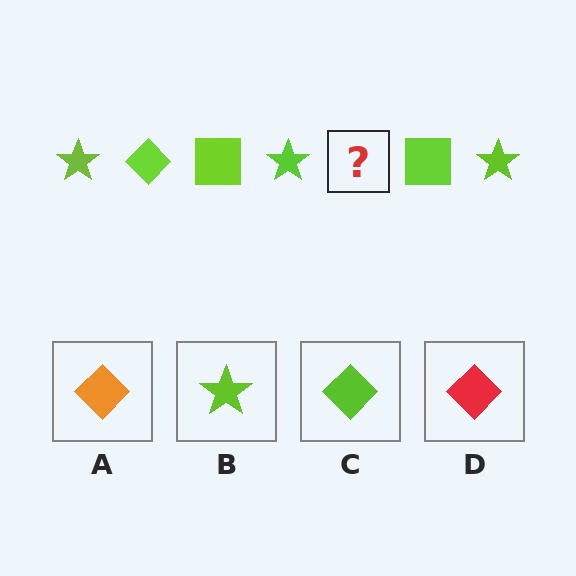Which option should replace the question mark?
Option C.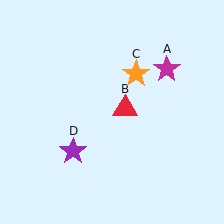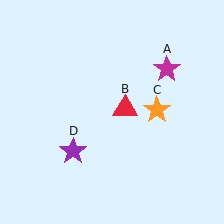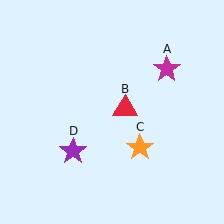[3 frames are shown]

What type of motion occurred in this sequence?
The orange star (object C) rotated clockwise around the center of the scene.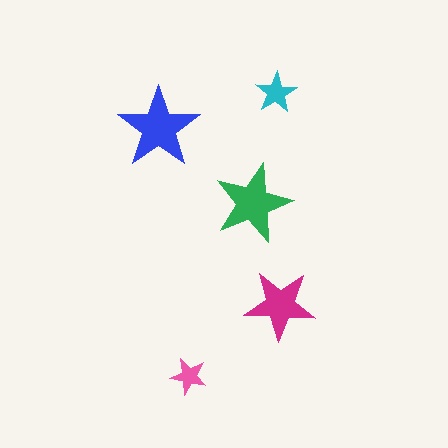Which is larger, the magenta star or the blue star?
The blue one.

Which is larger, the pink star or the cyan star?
The cyan one.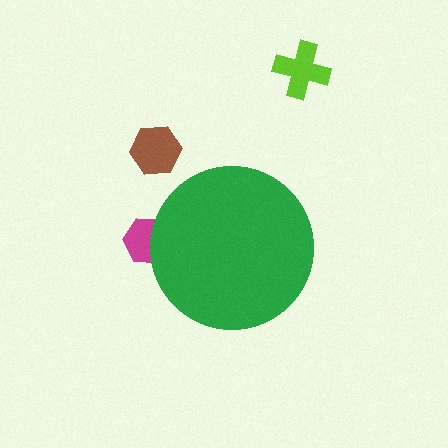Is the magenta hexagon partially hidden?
Yes, the magenta hexagon is partially hidden behind the green circle.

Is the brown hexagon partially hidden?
No, the brown hexagon is fully visible.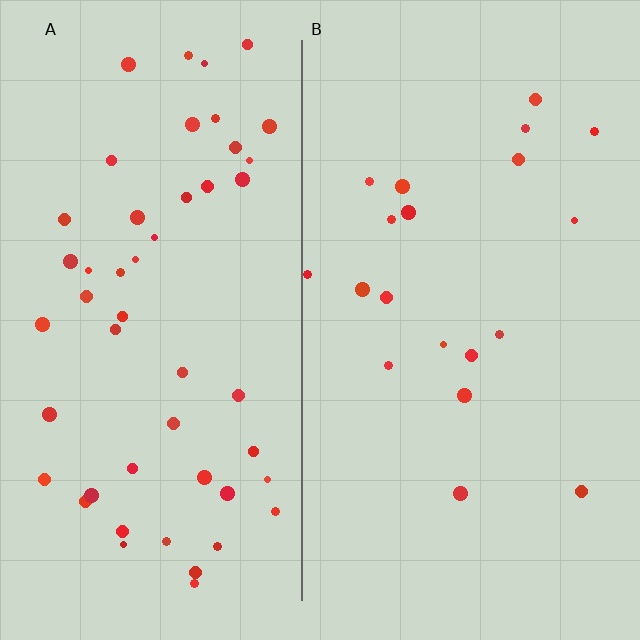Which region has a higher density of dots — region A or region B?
A (the left).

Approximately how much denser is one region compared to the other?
Approximately 2.6× — region A over region B.